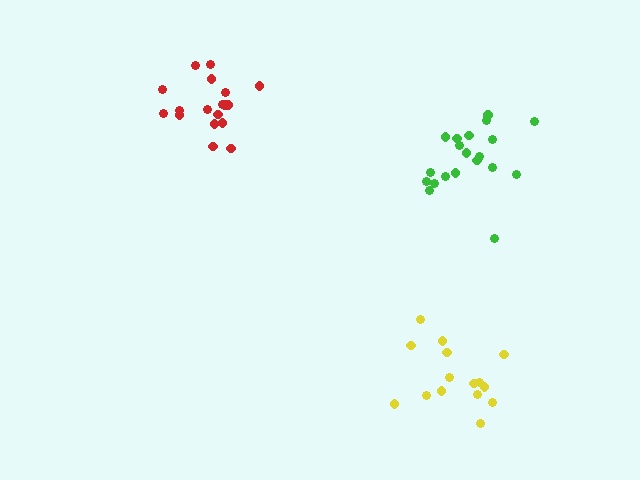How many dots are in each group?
Group 1: 15 dots, Group 2: 20 dots, Group 3: 18 dots (53 total).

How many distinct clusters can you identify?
There are 3 distinct clusters.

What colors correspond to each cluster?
The clusters are colored: yellow, green, red.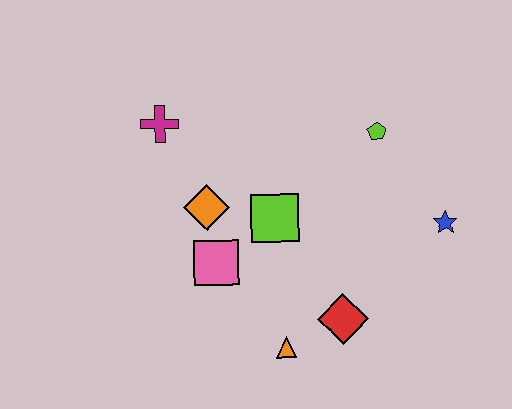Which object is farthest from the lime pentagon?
The orange triangle is farthest from the lime pentagon.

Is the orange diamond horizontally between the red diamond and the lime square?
No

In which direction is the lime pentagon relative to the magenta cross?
The lime pentagon is to the right of the magenta cross.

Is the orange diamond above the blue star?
Yes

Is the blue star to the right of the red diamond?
Yes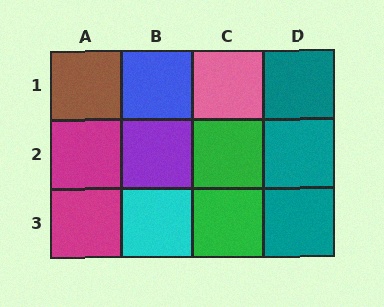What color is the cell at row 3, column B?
Cyan.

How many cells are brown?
1 cell is brown.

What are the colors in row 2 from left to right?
Magenta, purple, green, teal.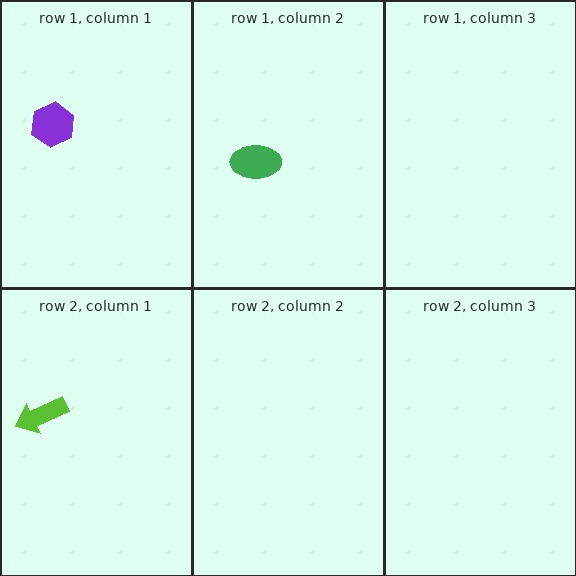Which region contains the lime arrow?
The row 2, column 1 region.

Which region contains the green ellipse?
The row 1, column 2 region.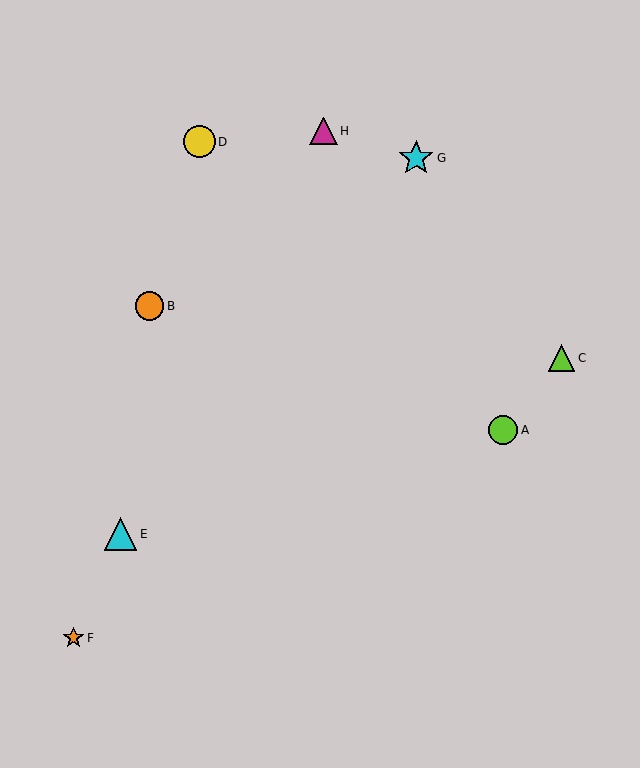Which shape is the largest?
The cyan star (labeled G) is the largest.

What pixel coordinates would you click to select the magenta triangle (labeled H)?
Click at (323, 131) to select the magenta triangle H.